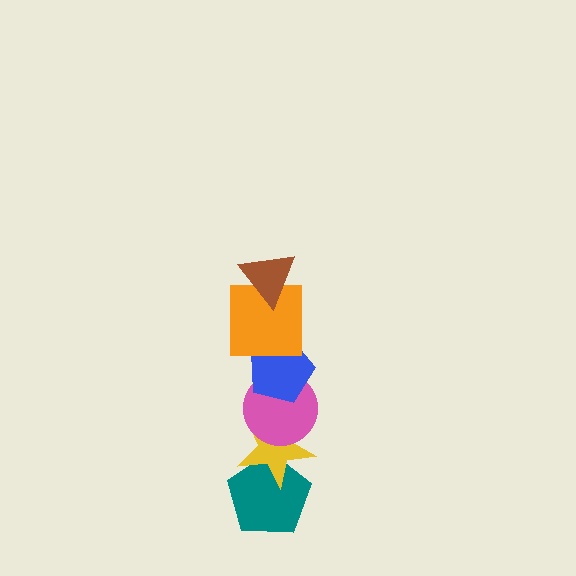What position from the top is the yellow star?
The yellow star is 5th from the top.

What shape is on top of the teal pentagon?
The yellow star is on top of the teal pentagon.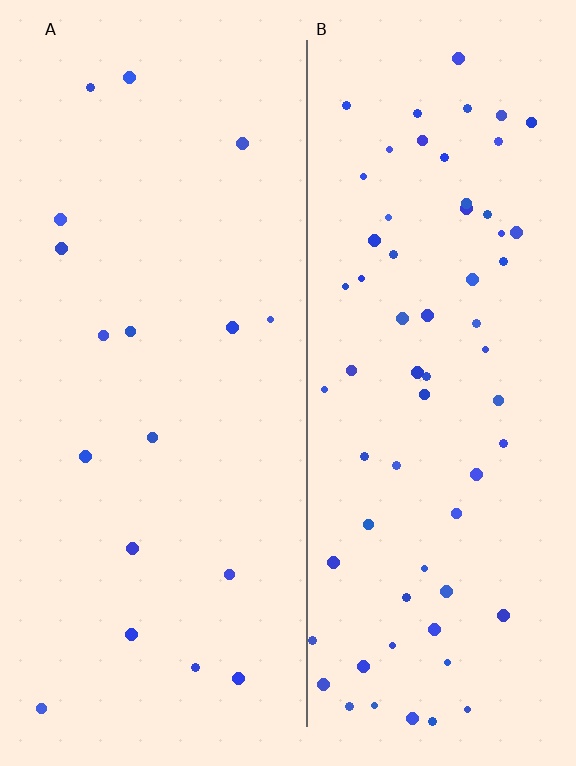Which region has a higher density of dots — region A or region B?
B (the right).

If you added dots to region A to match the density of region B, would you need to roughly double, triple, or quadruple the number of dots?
Approximately quadruple.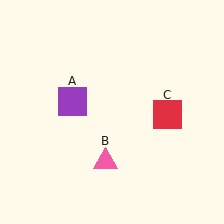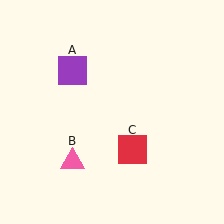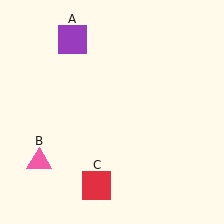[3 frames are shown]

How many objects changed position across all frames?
3 objects changed position: purple square (object A), pink triangle (object B), red square (object C).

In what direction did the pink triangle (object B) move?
The pink triangle (object B) moved left.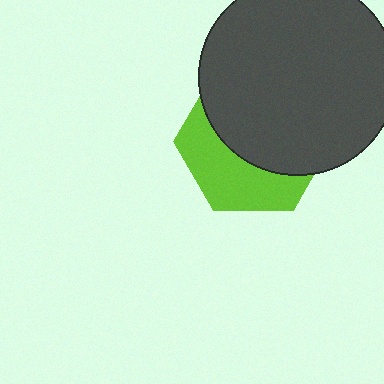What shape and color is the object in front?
The object in front is a dark gray circle.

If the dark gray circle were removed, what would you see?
You would see the complete lime hexagon.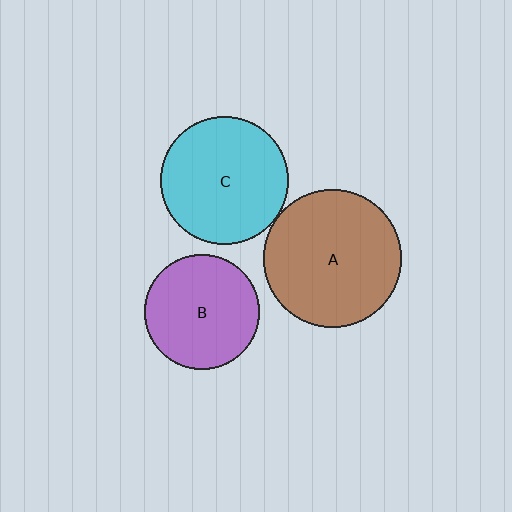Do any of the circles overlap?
No, none of the circles overlap.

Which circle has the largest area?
Circle A (brown).